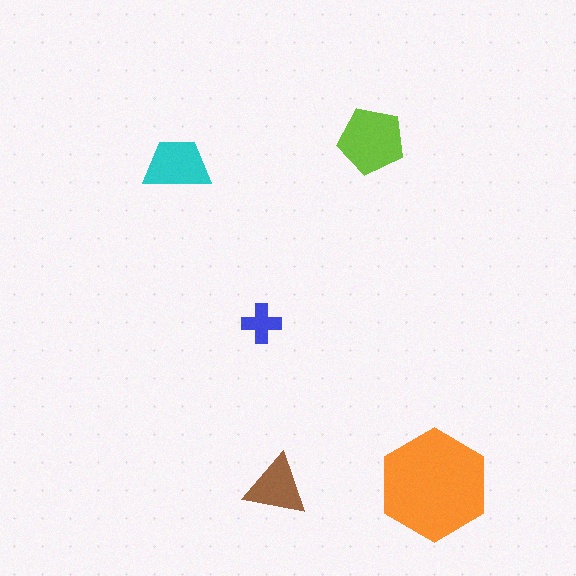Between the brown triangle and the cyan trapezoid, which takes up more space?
The cyan trapezoid.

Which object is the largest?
The orange hexagon.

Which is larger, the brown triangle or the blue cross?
The brown triangle.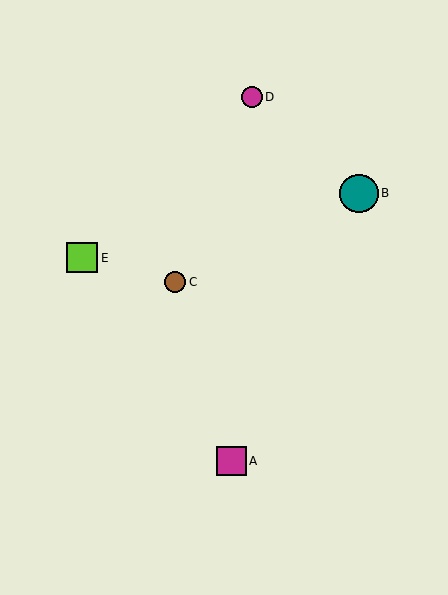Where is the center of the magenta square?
The center of the magenta square is at (232, 461).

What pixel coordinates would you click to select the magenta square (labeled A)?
Click at (232, 461) to select the magenta square A.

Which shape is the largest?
The teal circle (labeled B) is the largest.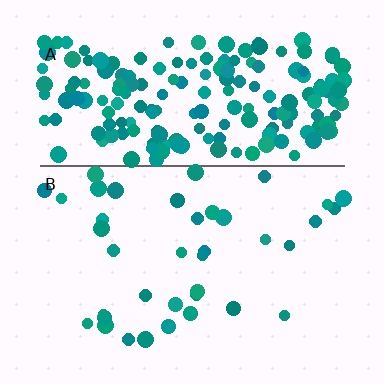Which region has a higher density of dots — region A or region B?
A (the top).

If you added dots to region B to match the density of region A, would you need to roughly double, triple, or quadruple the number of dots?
Approximately quadruple.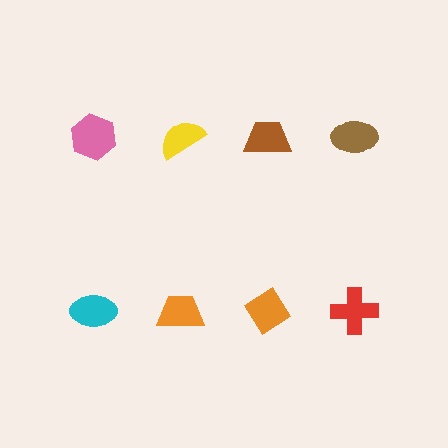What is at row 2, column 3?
An orange diamond.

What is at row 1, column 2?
A yellow semicircle.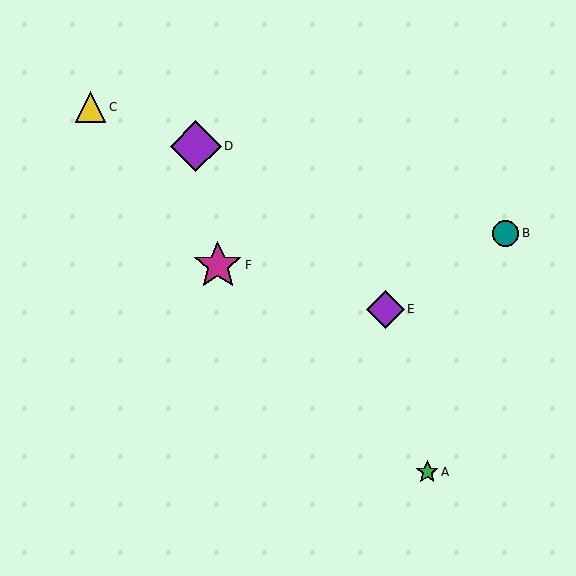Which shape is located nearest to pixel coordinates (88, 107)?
The yellow triangle (labeled C) at (91, 107) is nearest to that location.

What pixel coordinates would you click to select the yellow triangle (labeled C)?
Click at (91, 107) to select the yellow triangle C.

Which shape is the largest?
The purple diamond (labeled D) is the largest.